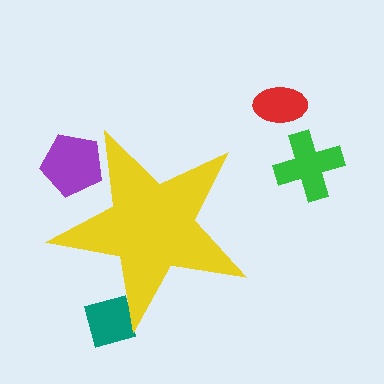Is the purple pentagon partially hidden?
Yes, the purple pentagon is partially hidden behind the yellow star.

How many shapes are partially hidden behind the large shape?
2 shapes are partially hidden.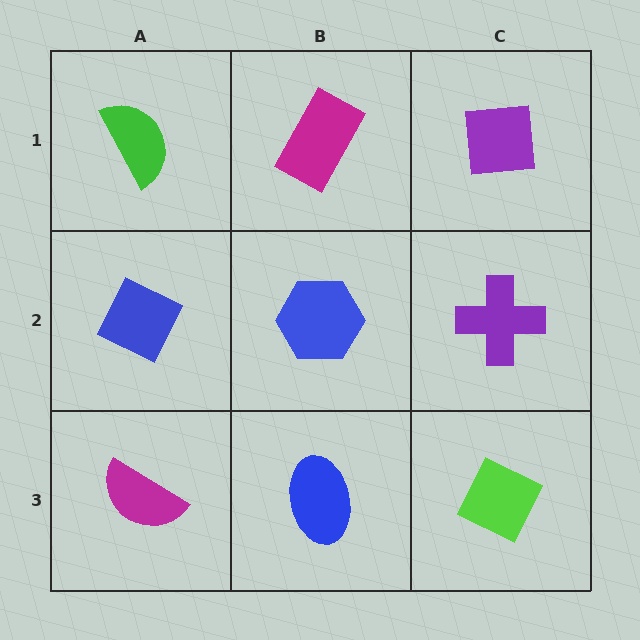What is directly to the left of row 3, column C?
A blue ellipse.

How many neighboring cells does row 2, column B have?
4.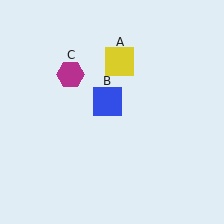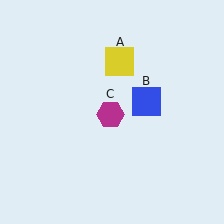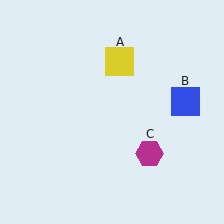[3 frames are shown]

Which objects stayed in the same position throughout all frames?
Yellow square (object A) remained stationary.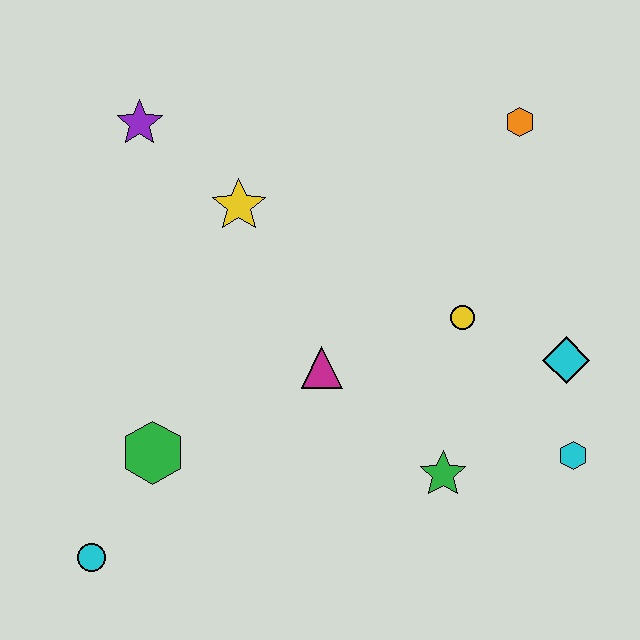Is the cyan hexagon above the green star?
Yes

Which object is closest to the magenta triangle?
The yellow circle is closest to the magenta triangle.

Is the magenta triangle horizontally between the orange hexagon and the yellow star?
Yes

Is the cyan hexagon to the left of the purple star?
No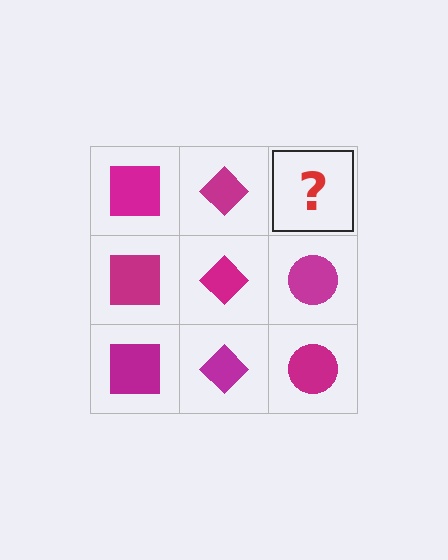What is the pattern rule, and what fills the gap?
The rule is that each column has a consistent shape. The gap should be filled with a magenta circle.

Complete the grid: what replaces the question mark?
The question mark should be replaced with a magenta circle.